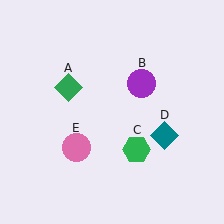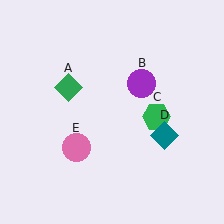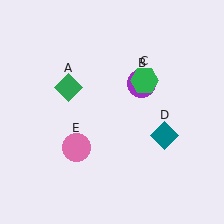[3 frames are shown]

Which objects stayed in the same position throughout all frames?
Green diamond (object A) and purple circle (object B) and teal diamond (object D) and pink circle (object E) remained stationary.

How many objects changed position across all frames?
1 object changed position: green hexagon (object C).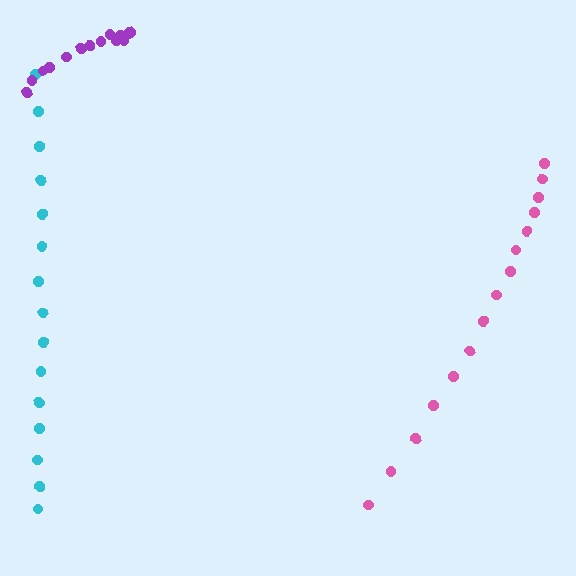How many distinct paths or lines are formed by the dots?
There are 3 distinct paths.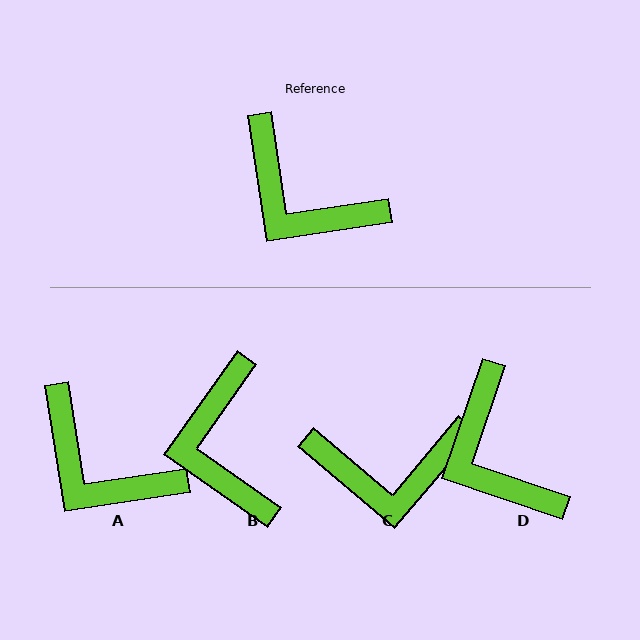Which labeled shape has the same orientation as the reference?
A.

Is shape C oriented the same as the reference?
No, it is off by about 41 degrees.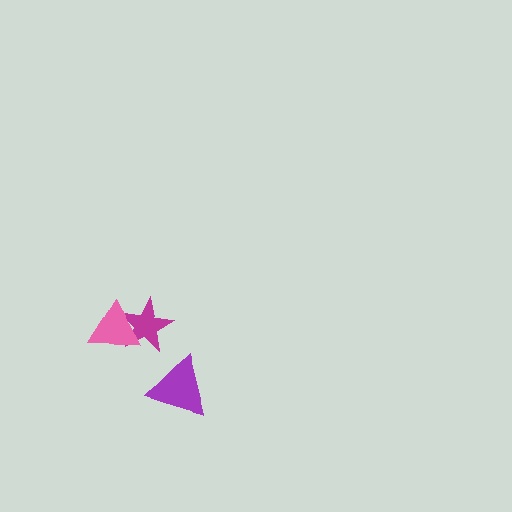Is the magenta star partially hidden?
Yes, it is partially covered by another shape.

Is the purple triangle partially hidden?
No, no other shape covers it.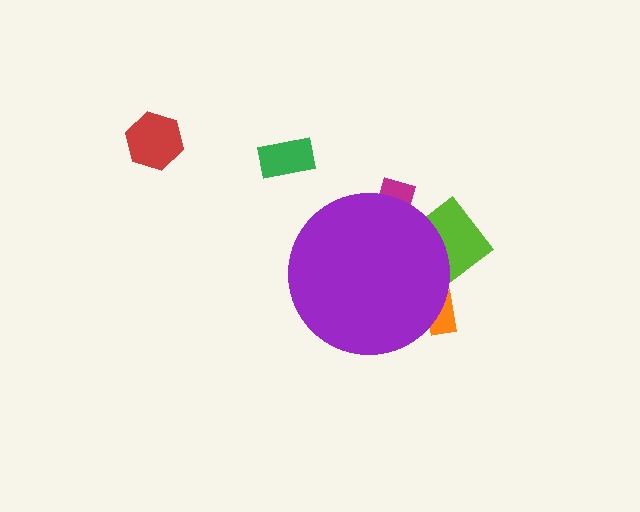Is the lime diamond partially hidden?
Yes, the lime diamond is partially hidden behind the purple circle.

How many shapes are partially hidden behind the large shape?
3 shapes are partially hidden.